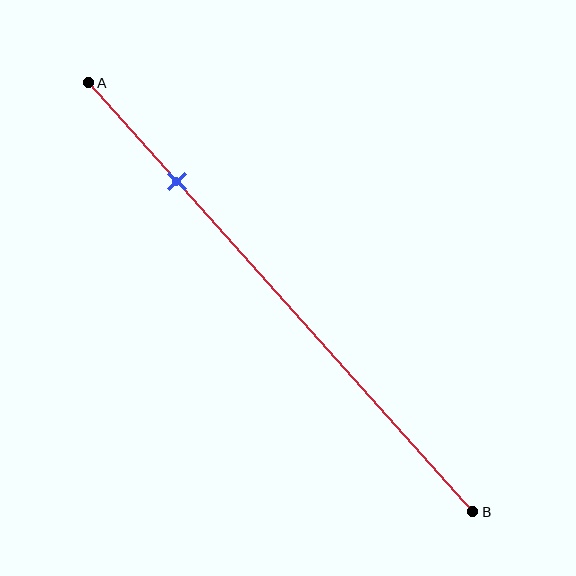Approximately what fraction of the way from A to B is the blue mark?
The blue mark is approximately 25% of the way from A to B.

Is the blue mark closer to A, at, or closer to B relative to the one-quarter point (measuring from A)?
The blue mark is approximately at the one-quarter point of segment AB.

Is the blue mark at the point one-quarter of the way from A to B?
Yes, the mark is approximately at the one-quarter point.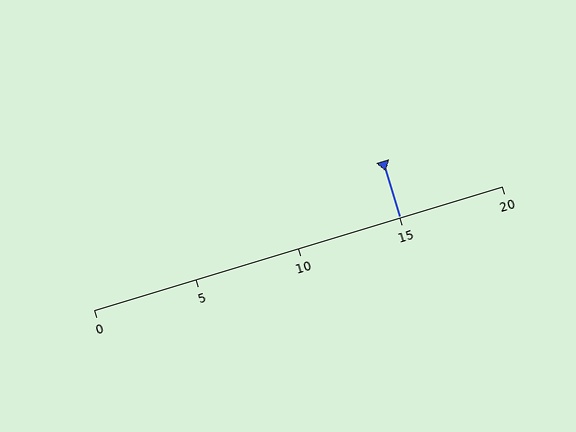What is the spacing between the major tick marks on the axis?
The major ticks are spaced 5 apart.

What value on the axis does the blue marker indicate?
The marker indicates approximately 15.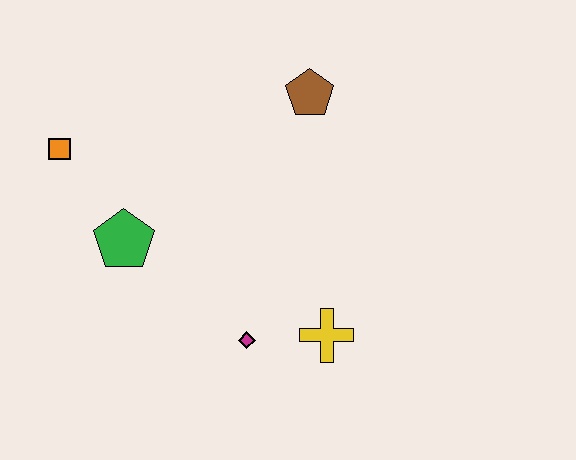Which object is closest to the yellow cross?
The magenta diamond is closest to the yellow cross.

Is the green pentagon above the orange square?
No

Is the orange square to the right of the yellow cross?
No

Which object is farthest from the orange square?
The yellow cross is farthest from the orange square.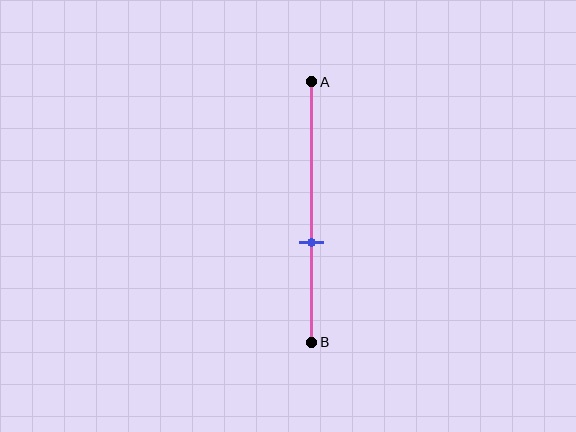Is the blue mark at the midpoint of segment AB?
No, the mark is at about 60% from A, not at the 50% midpoint.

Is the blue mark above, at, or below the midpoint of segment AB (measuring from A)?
The blue mark is below the midpoint of segment AB.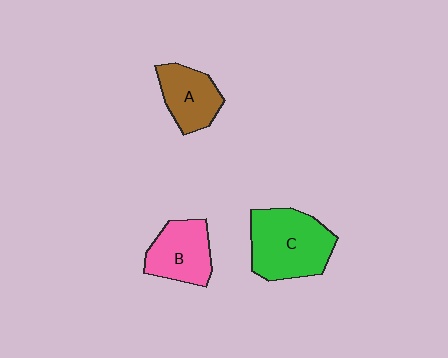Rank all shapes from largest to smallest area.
From largest to smallest: C (green), B (pink), A (brown).